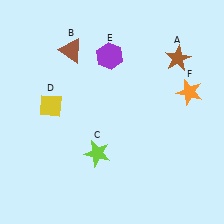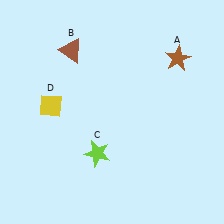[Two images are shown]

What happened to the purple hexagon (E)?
The purple hexagon (E) was removed in Image 2. It was in the top-left area of Image 1.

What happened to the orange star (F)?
The orange star (F) was removed in Image 2. It was in the top-right area of Image 1.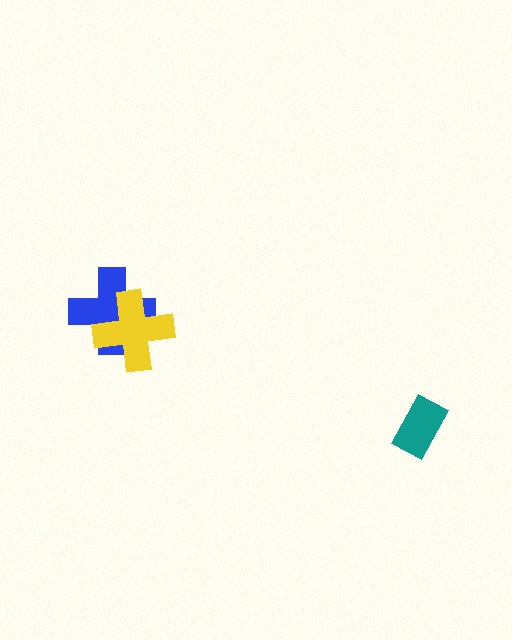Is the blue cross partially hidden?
Yes, it is partially covered by another shape.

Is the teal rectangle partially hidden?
No, no other shape covers it.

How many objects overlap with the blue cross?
1 object overlaps with the blue cross.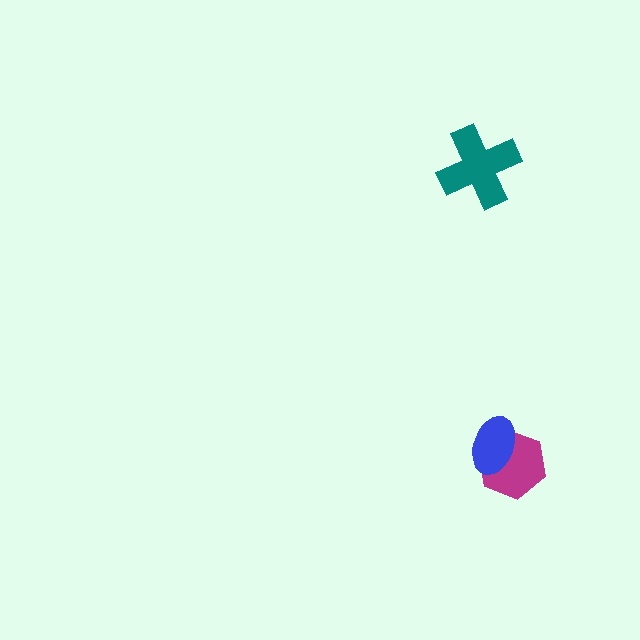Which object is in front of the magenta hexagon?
The blue ellipse is in front of the magenta hexagon.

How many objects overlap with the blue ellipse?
1 object overlaps with the blue ellipse.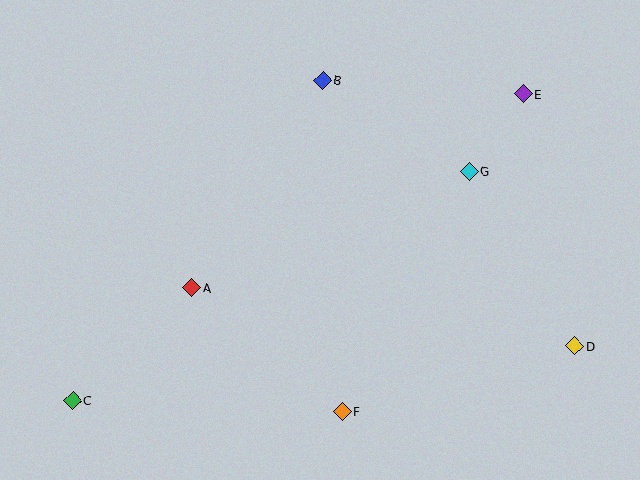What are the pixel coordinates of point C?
Point C is at (73, 400).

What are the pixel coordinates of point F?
Point F is at (343, 411).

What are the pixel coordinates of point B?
Point B is at (323, 80).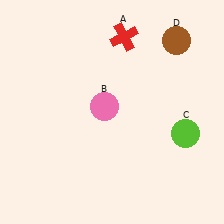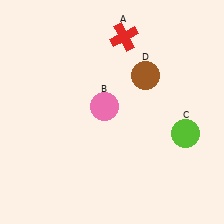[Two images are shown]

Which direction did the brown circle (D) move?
The brown circle (D) moved down.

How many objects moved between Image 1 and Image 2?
1 object moved between the two images.